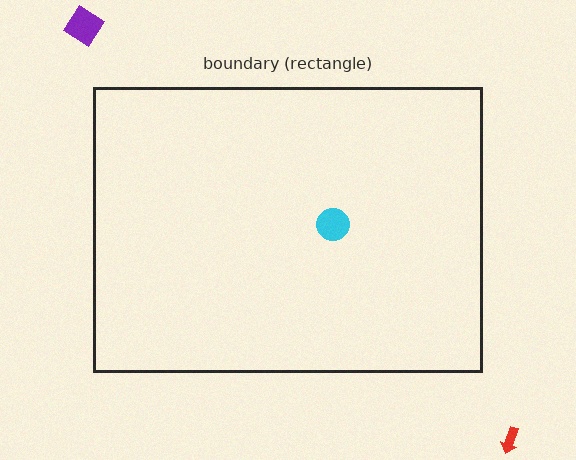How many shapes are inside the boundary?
1 inside, 2 outside.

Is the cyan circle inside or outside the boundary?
Inside.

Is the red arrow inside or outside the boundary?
Outside.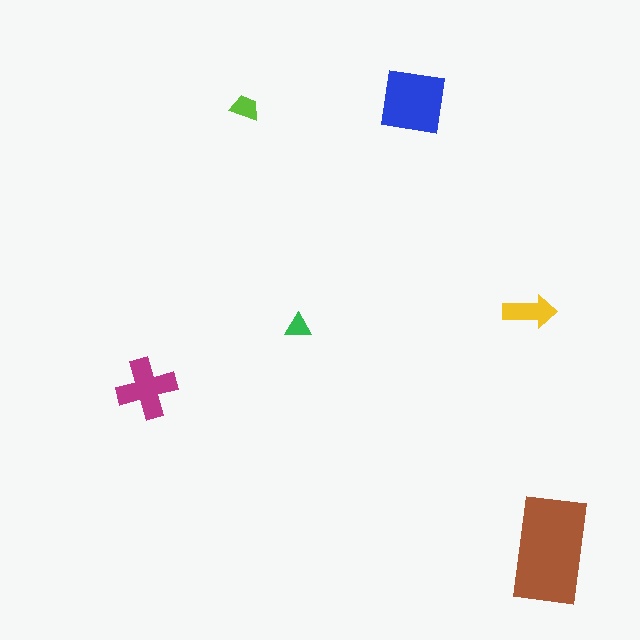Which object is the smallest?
The green triangle.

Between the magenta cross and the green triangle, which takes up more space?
The magenta cross.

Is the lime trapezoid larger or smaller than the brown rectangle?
Smaller.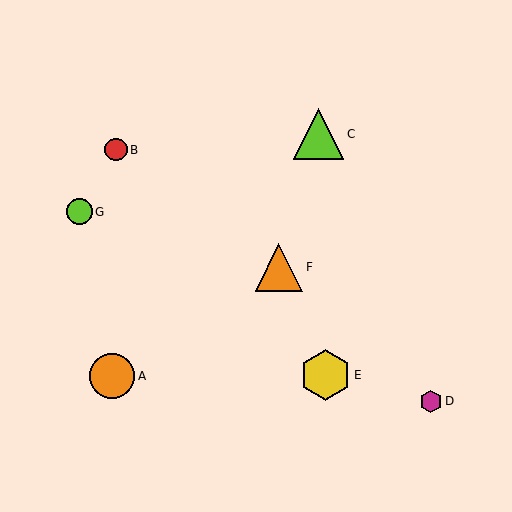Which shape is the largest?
The yellow hexagon (labeled E) is the largest.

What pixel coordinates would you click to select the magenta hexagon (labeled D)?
Click at (431, 401) to select the magenta hexagon D.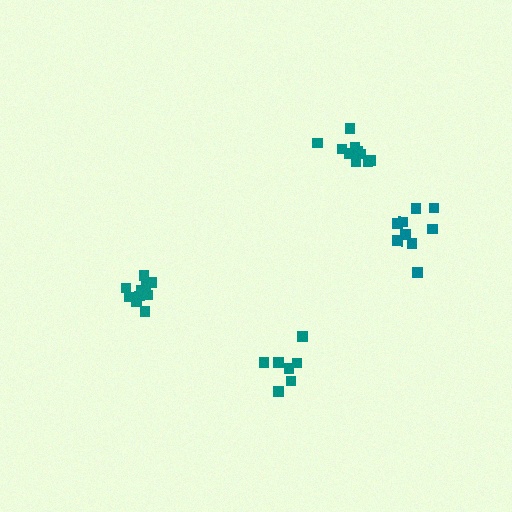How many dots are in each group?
Group 1: 12 dots, Group 2: 9 dots, Group 3: 10 dots, Group 4: 7 dots (38 total).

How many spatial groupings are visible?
There are 4 spatial groupings.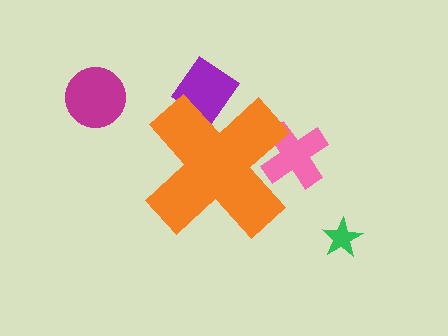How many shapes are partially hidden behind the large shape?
2 shapes are partially hidden.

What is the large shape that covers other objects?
An orange cross.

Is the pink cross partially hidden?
Yes, the pink cross is partially hidden behind the orange cross.